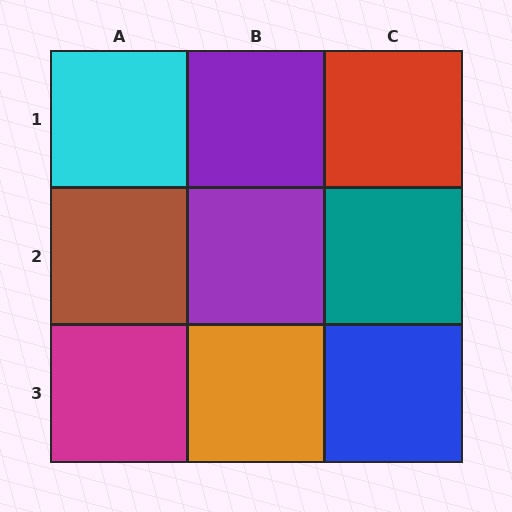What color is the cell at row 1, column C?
Red.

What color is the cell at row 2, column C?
Teal.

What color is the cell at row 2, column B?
Purple.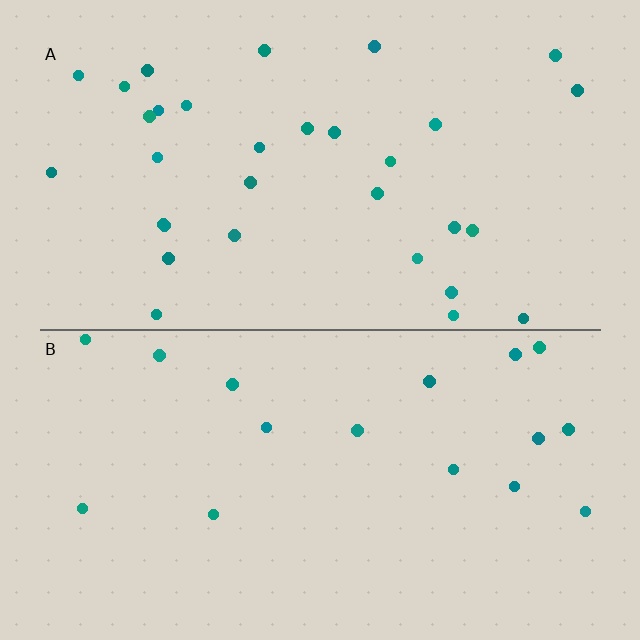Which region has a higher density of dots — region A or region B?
A (the top).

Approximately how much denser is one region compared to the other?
Approximately 1.9× — region A over region B.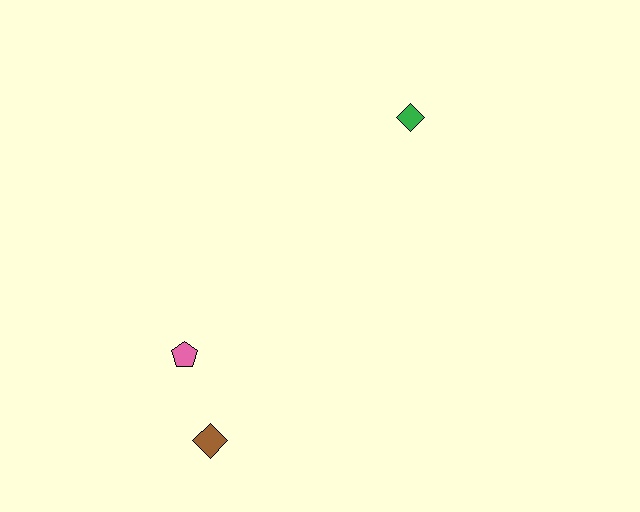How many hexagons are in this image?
There are no hexagons.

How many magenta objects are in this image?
There are no magenta objects.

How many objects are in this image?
There are 3 objects.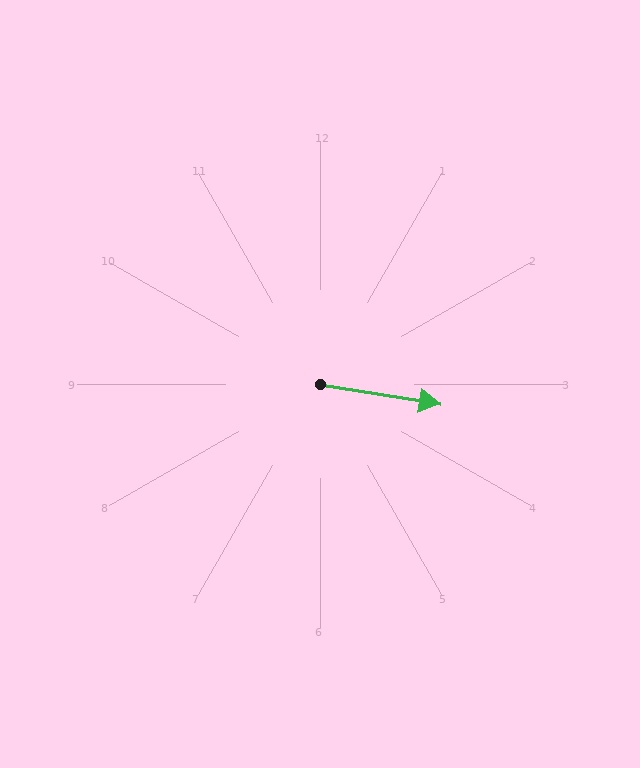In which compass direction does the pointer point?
East.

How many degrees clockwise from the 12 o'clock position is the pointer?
Approximately 99 degrees.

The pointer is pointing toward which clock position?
Roughly 3 o'clock.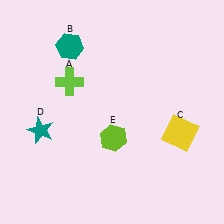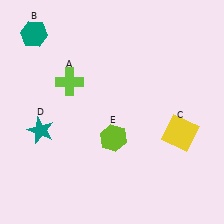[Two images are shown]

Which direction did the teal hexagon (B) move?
The teal hexagon (B) moved left.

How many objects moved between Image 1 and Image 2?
1 object moved between the two images.